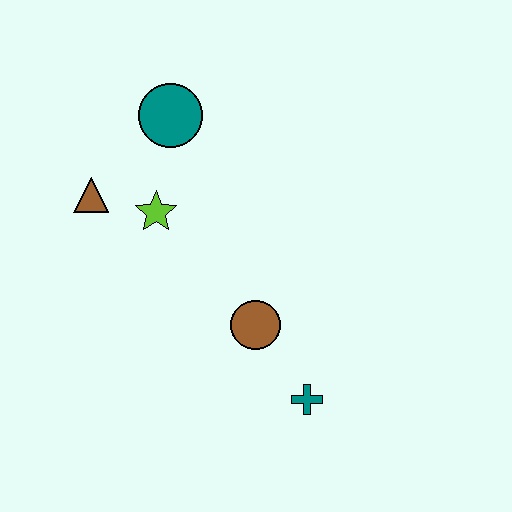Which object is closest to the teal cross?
The brown circle is closest to the teal cross.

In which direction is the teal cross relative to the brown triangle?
The teal cross is to the right of the brown triangle.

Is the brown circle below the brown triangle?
Yes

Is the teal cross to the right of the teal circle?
Yes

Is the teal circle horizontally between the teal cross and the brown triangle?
Yes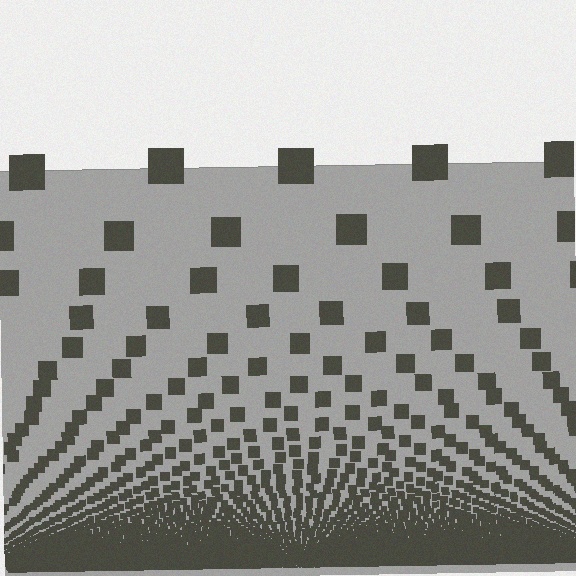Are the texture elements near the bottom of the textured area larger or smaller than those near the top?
Smaller. The gradient is inverted — elements near the bottom are smaller and denser.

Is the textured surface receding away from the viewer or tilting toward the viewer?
The surface appears to tilt toward the viewer. Texture elements get larger and sparser toward the top.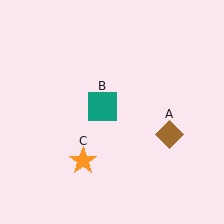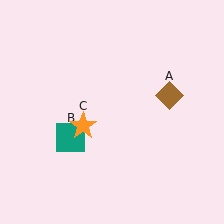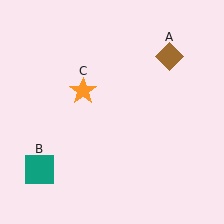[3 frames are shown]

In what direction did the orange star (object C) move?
The orange star (object C) moved up.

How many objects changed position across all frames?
3 objects changed position: brown diamond (object A), teal square (object B), orange star (object C).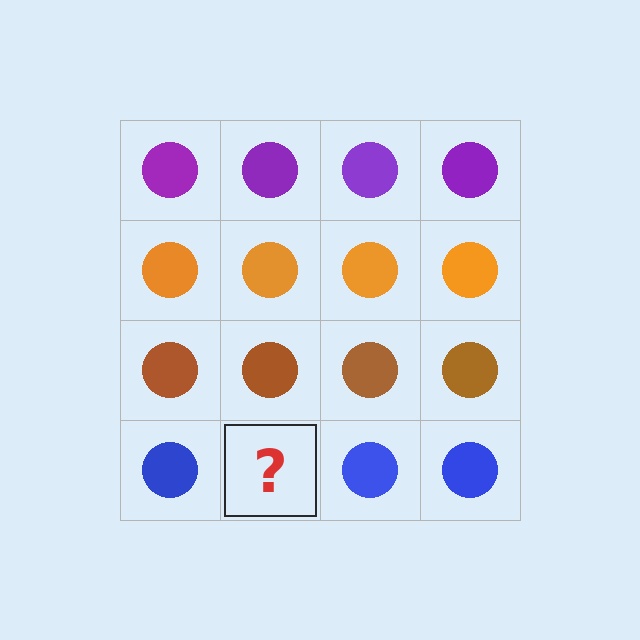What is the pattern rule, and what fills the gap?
The rule is that each row has a consistent color. The gap should be filled with a blue circle.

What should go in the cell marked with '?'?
The missing cell should contain a blue circle.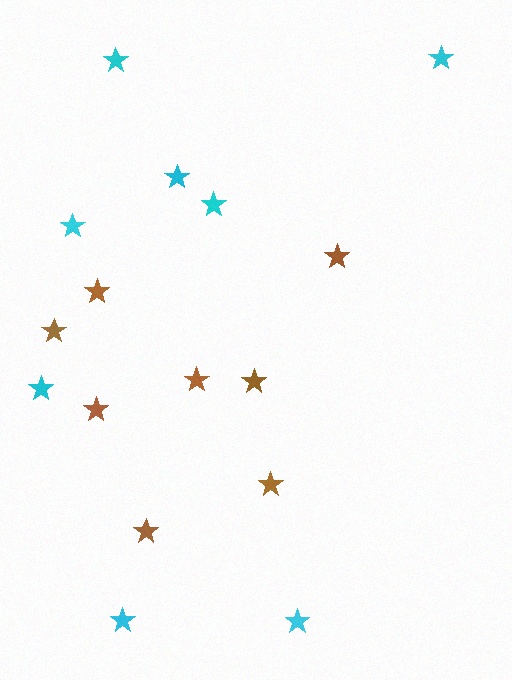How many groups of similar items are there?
There are 2 groups: one group of cyan stars (8) and one group of brown stars (8).